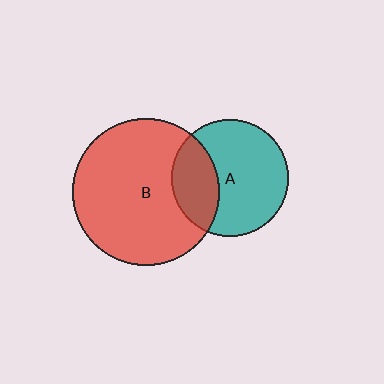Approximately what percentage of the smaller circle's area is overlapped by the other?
Approximately 30%.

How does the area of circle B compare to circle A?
Approximately 1.6 times.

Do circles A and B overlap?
Yes.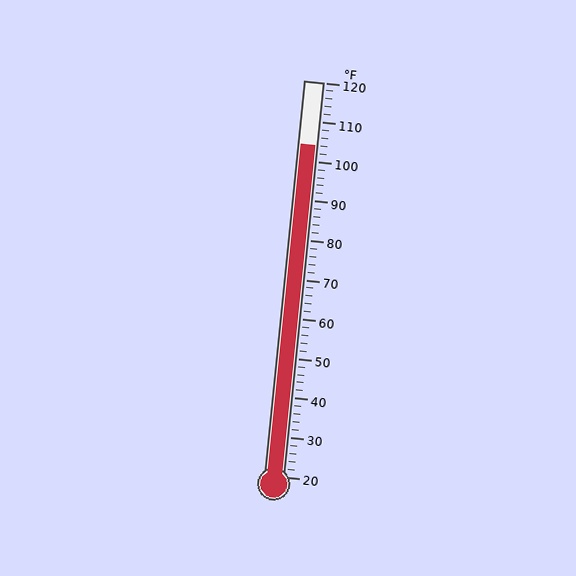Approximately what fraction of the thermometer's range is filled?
The thermometer is filled to approximately 85% of its range.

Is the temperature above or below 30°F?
The temperature is above 30°F.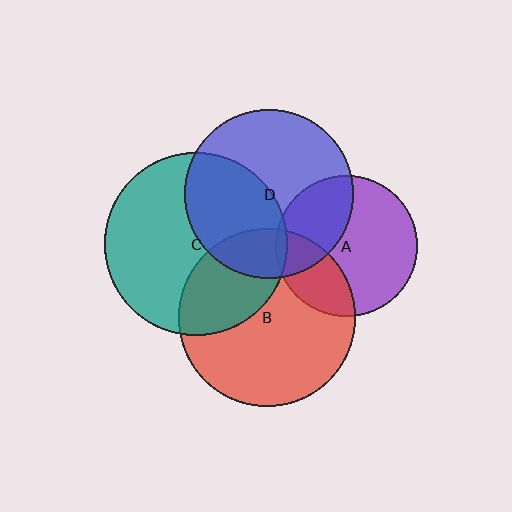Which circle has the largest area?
Circle C (teal).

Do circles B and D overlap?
Yes.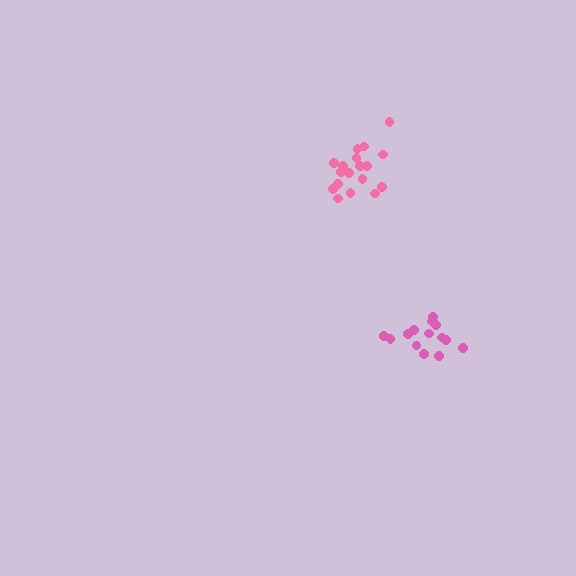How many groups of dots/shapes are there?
There are 2 groups.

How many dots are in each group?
Group 1: 18 dots, Group 2: 14 dots (32 total).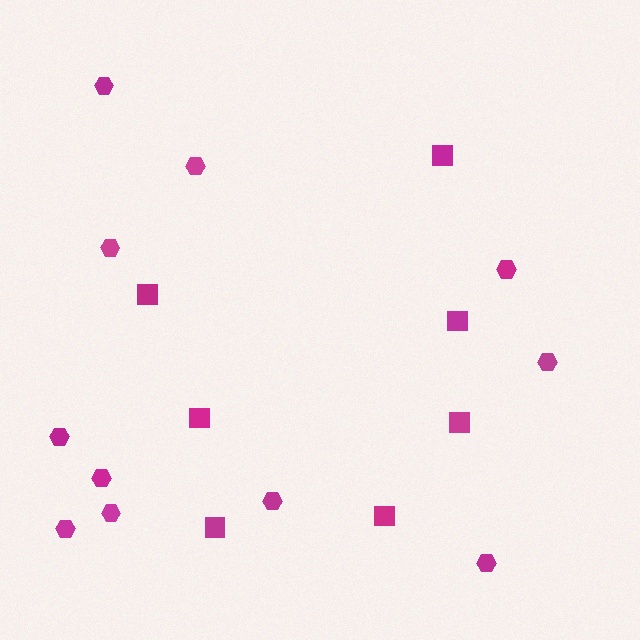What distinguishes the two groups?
There are 2 groups: one group of squares (7) and one group of hexagons (11).